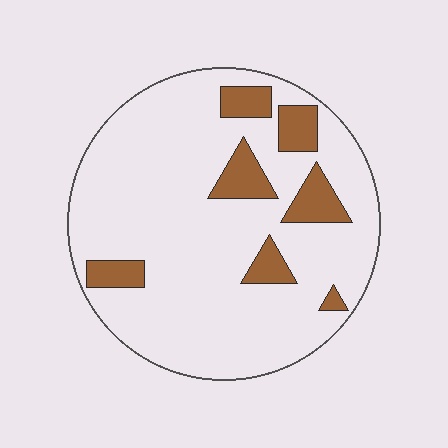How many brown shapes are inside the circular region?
7.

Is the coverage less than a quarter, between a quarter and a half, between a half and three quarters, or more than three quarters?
Less than a quarter.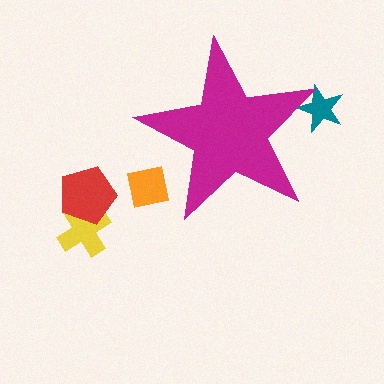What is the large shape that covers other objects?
A magenta star.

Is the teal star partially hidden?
Yes, the teal star is partially hidden behind the magenta star.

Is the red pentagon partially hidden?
No, the red pentagon is fully visible.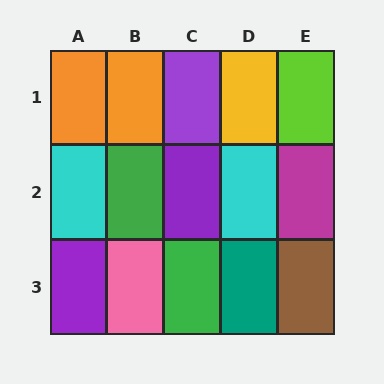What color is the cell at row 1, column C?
Purple.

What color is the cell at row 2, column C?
Purple.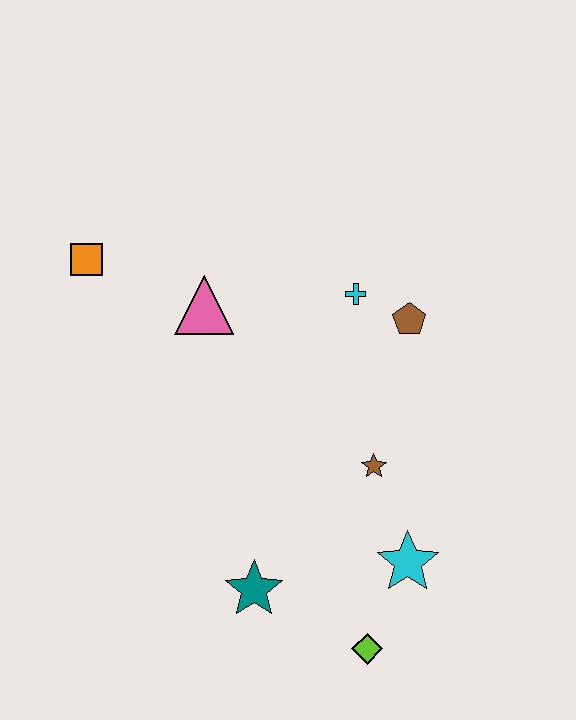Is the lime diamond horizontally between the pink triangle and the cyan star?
Yes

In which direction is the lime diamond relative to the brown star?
The lime diamond is below the brown star.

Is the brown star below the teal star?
No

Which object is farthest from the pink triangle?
The lime diamond is farthest from the pink triangle.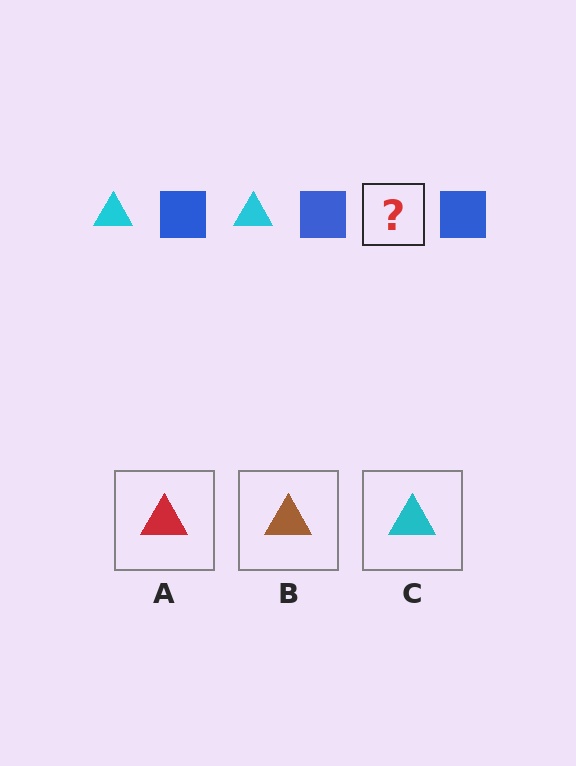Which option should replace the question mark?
Option C.